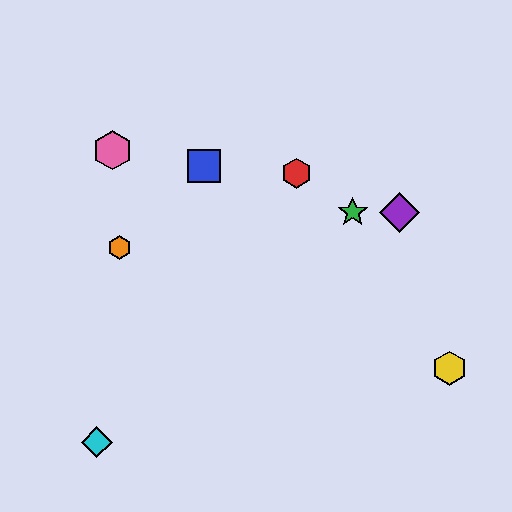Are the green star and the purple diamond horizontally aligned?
Yes, both are at y≈212.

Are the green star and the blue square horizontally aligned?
No, the green star is at y≈212 and the blue square is at y≈166.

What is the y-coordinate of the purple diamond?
The purple diamond is at y≈212.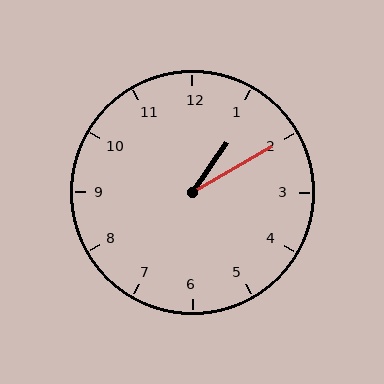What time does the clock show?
1:10.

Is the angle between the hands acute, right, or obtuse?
It is acute.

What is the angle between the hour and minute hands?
Approximately 25 degrees.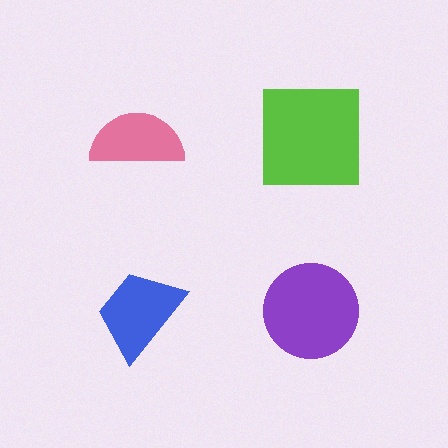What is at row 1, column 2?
A lime square.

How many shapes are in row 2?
2 shapes.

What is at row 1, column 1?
A pink semicircle.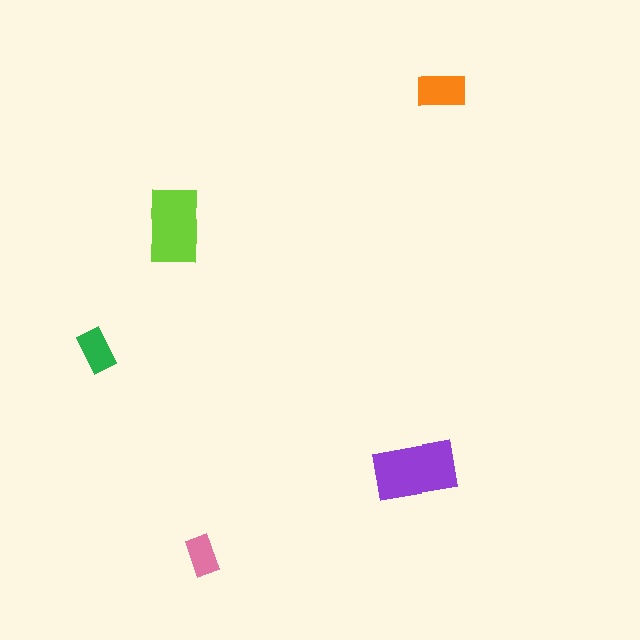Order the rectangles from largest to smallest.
the purple one, the lime one, the orange one, the green one, the pink one.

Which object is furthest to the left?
The green rectangle is leftmost.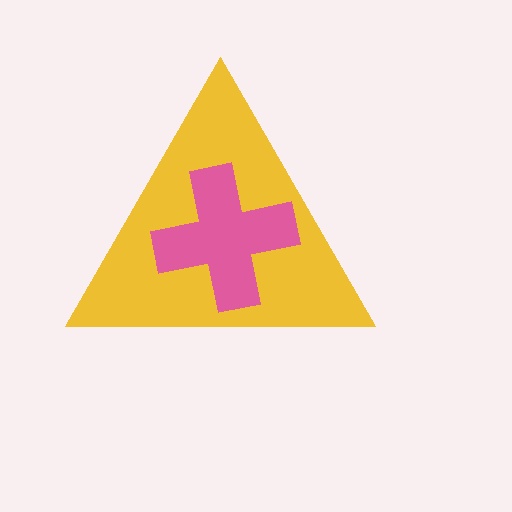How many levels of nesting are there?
2.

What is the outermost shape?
The yellow triangle.